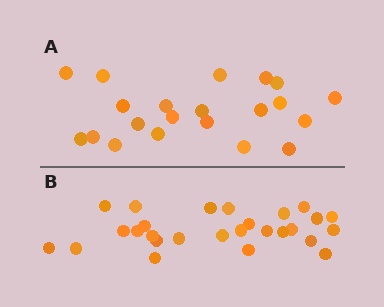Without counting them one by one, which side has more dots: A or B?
Region B (the bottom region) has more dots.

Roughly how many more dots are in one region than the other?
Region B has about 6 more dots than region A.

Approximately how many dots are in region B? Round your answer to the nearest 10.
About 30 dots. (The exact count is 27, which rounds to 30.)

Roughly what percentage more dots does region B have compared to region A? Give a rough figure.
About 30% more.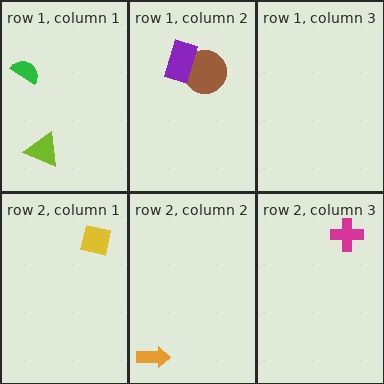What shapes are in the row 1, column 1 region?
The green semicircle, the lime triangle.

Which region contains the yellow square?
The row 2, column 1 region.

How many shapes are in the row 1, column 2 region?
2.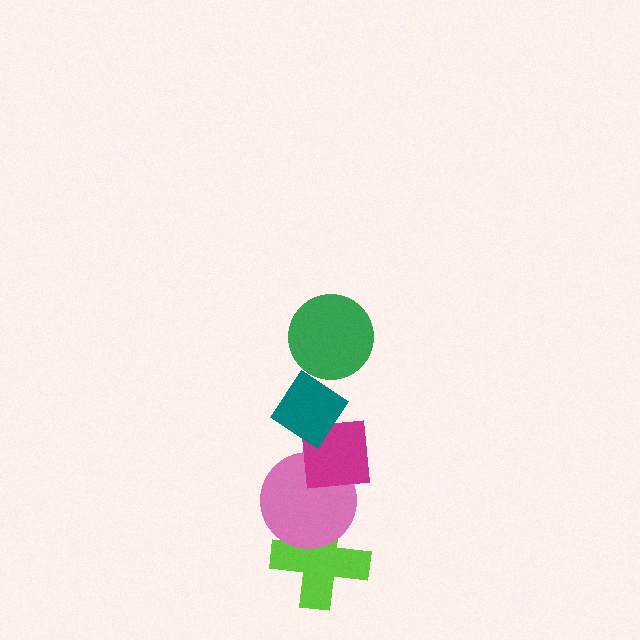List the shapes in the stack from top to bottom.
From top to bottom: the green circle, the teal diamond, the magenta square, the pink circle, the lime cross.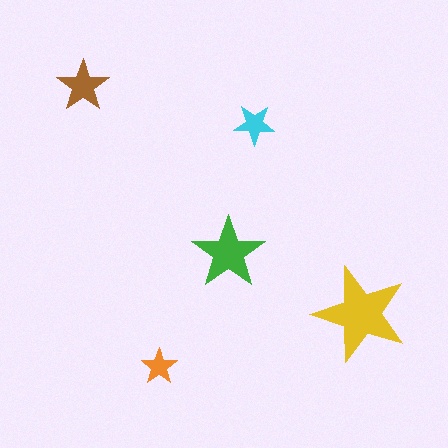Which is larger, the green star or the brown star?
The green one.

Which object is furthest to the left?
The brown star is leftmost.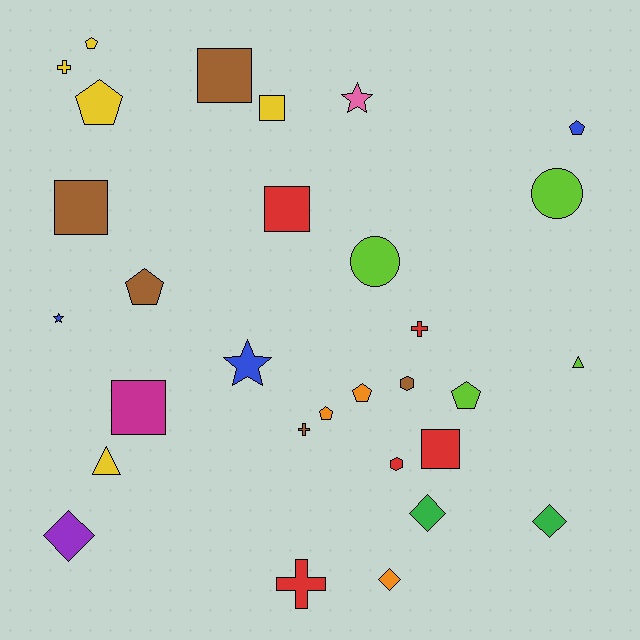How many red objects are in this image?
There are 5 red objects.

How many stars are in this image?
There are 3 stars.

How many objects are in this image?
There are 30 objects.